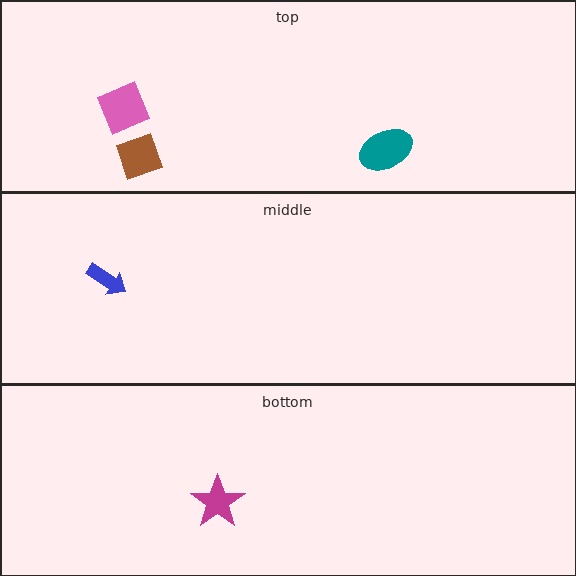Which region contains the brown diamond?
The top region.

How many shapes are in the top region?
3.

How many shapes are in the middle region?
1.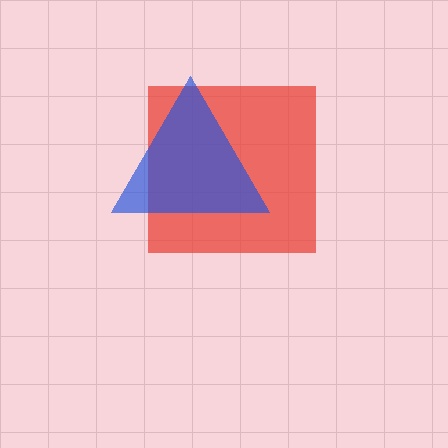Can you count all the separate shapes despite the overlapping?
Yes, there are 2 separate shapes.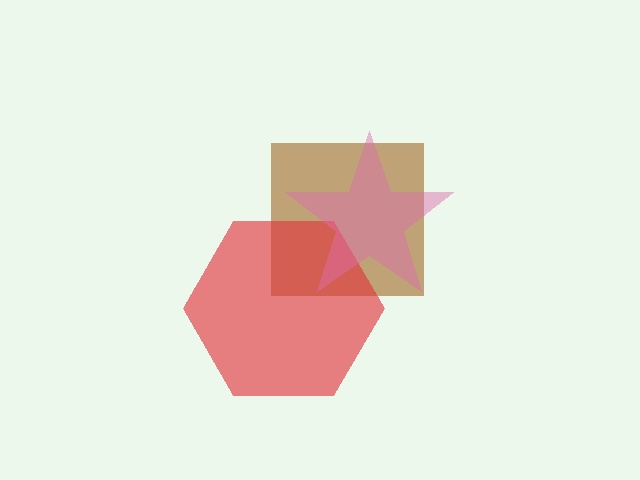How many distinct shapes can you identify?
There are 3 distinct shapes: a brown square, a red hexagon, a pink star.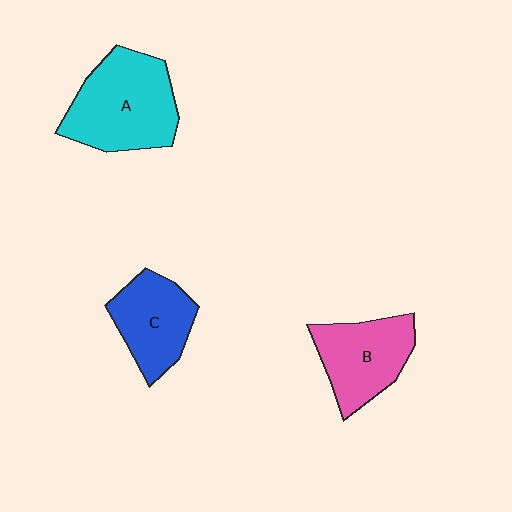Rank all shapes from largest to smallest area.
From largest to smallest: A (cyan), B (pink), C (blue).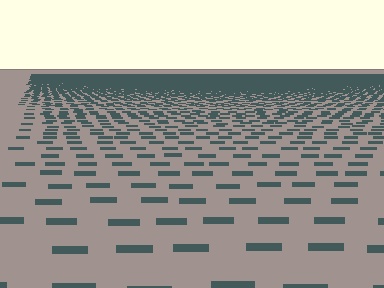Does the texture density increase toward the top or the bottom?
Density increases toward the top.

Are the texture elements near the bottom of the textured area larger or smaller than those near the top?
Larger. Near the bottom, elements are closer to the viewer and appear at a bigger on-screen size.